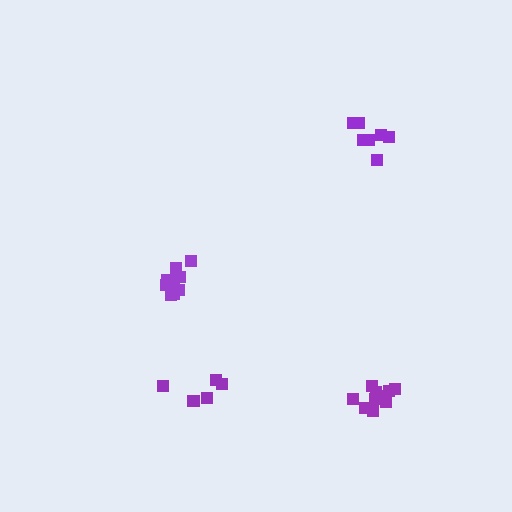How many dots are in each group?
Group 1: 7 dots, Group 2: 10 dots, Group 3: 9 dots, Group 4: 5 dots (31 total).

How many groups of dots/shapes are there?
There are 4 groups.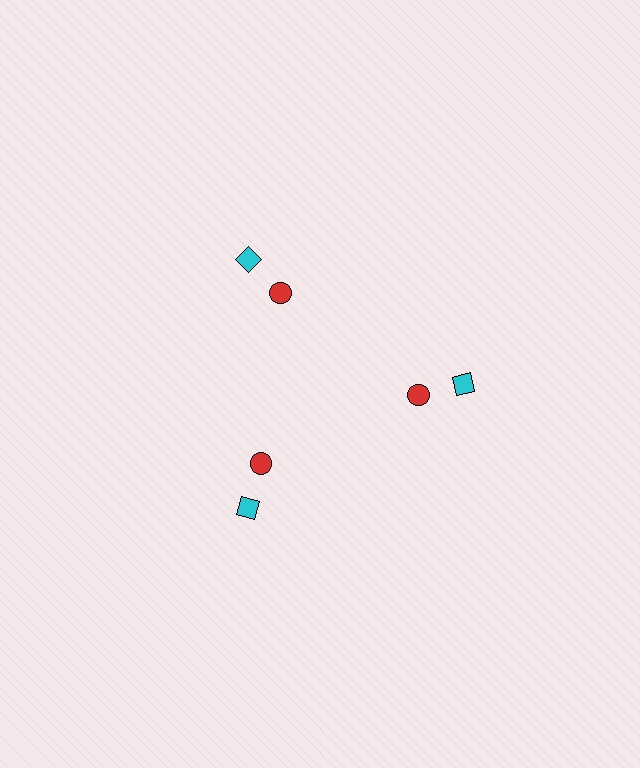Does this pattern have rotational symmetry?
Yes, this pattern has 3-fold rotational symmetry. It looks the same after rotating 120 degrees around the center.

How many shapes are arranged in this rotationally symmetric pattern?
There are 6 shapes, arranged in 3 groups of 2.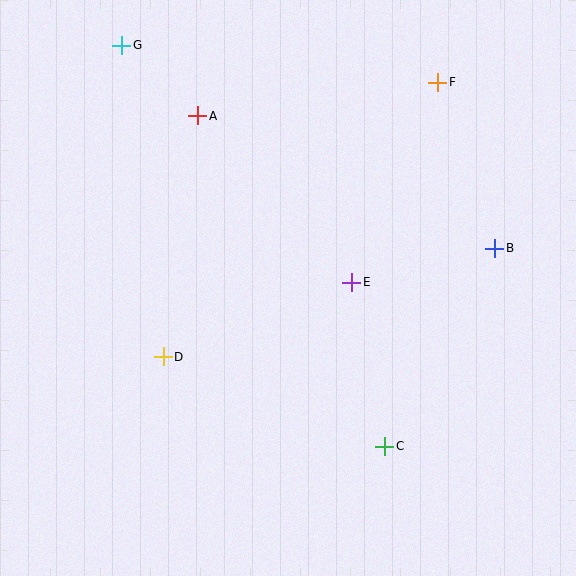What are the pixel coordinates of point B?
Point B is at (495, 248).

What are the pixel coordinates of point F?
Point F is at (438, 82).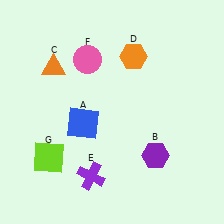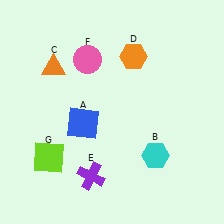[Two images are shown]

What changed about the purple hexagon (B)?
In Image 1, B is purple. In Image 2, it changed to cyan.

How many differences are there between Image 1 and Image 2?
There is 1 difference between the two images.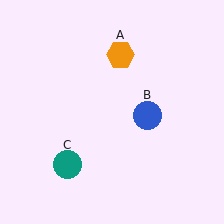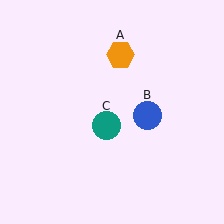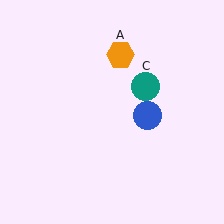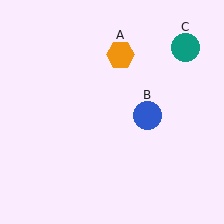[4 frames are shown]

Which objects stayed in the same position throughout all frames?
Orange hexagon (object A) and blue circle (object B) remained stationary.